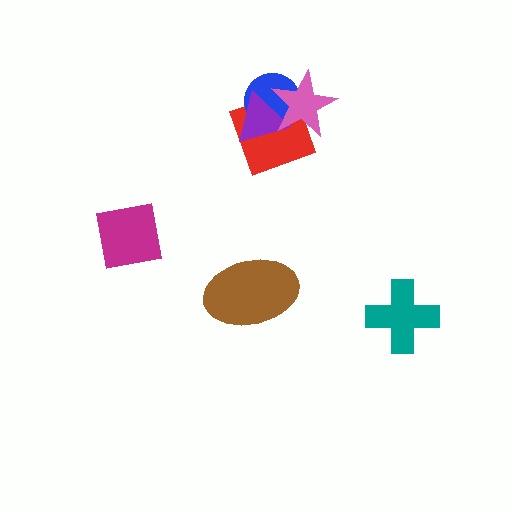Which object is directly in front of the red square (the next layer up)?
The blue circle is directly in front of the red square.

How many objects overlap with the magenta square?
0 objects overlap with the magenta square.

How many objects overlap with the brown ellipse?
0 objects overlap with the brown ellipse.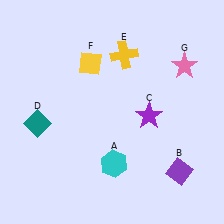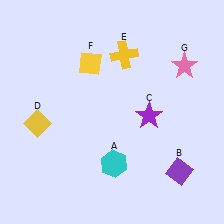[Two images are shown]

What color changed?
The diamond (D) changed from teal in Image 1 to yellow in Image 2.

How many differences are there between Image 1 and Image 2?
There is 1 difference between the two images.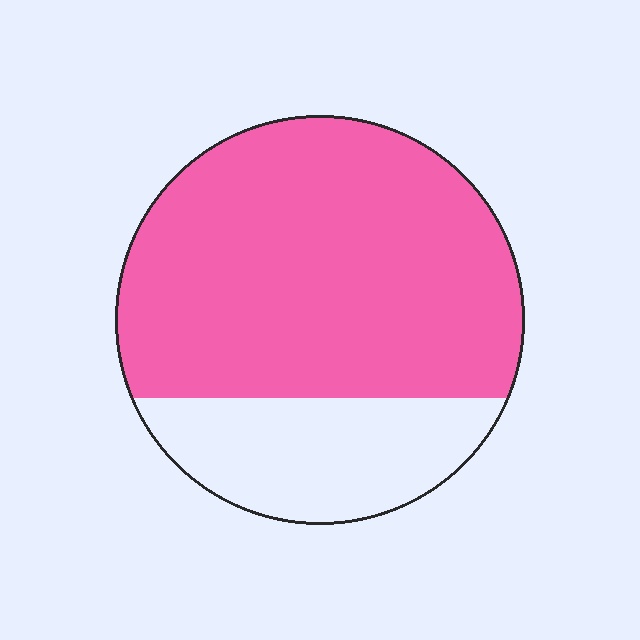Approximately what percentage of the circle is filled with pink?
Approximately 75%.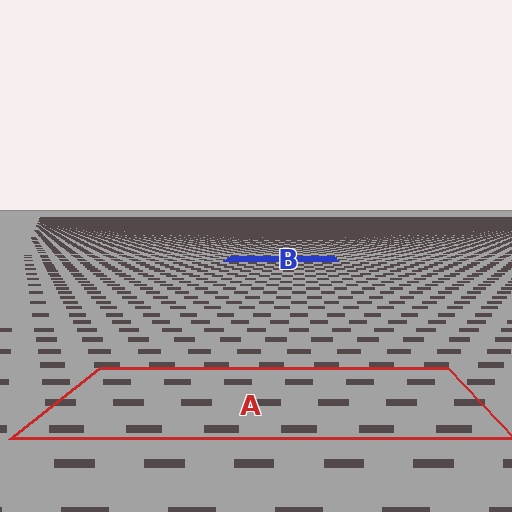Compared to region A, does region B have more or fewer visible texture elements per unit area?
Region B has more texture elements per unit area — they are packed more densely because it is farther away.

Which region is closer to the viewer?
Region A is closer. The texture elements there are larger and more spread out.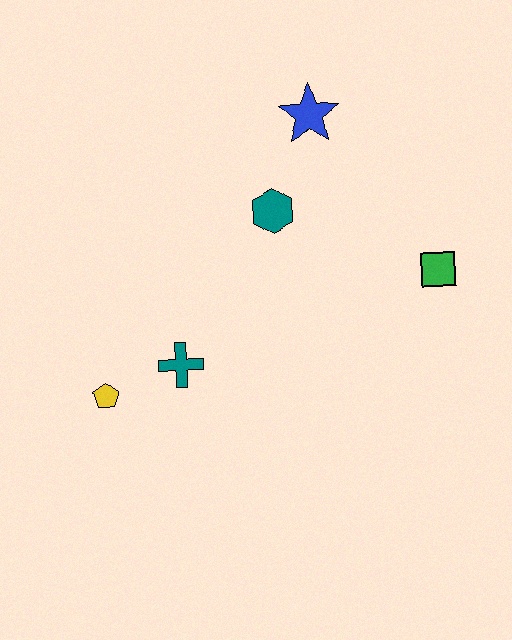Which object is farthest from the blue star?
The yellow pentagon is farthest from the blue star.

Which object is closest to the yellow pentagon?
The teal cross is closest to the yellow pentagon.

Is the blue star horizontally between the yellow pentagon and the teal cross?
No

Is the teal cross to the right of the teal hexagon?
No